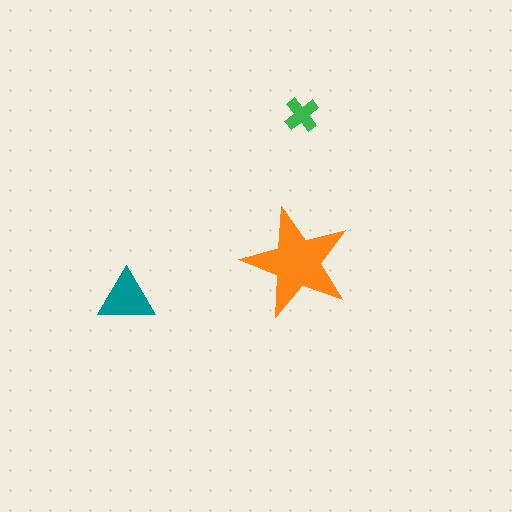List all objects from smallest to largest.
The green cross, the teal triangle, the orange star.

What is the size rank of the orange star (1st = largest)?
1st.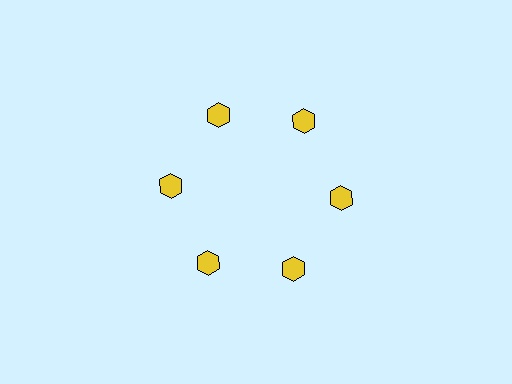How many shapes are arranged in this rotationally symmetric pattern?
There are 6 shapes, arranged in 6 groups of 1.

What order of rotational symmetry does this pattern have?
This pattern has 6-fold rotational symmetry.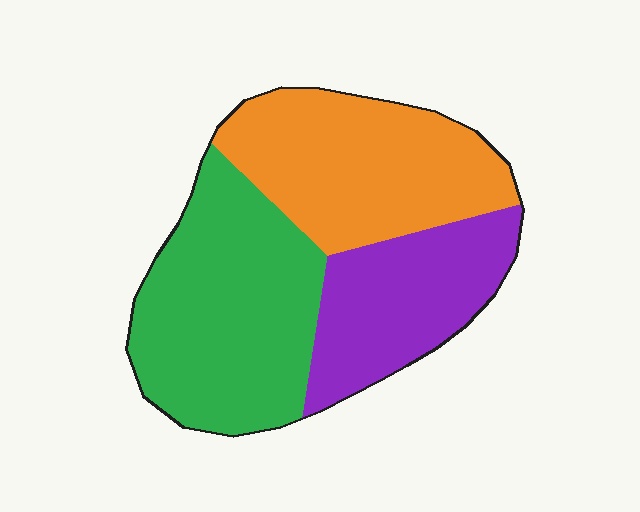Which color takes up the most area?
Green, at roughly 40%.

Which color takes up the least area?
Purple, at roughly 25%.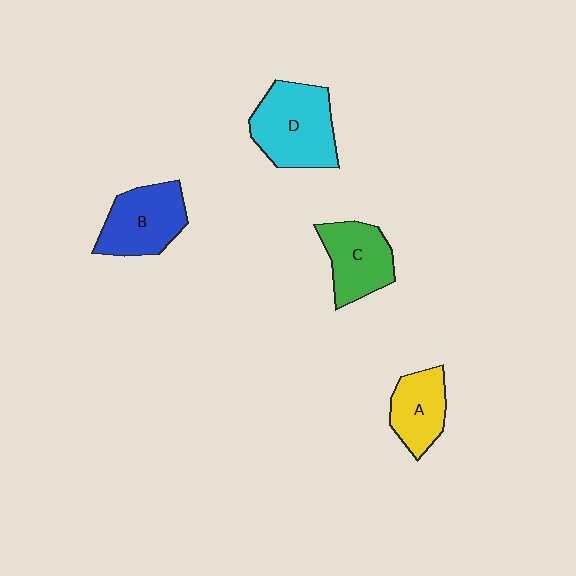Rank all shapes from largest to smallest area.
From largest to smallest: D (cyan), B (blue), C (green), A (yellow).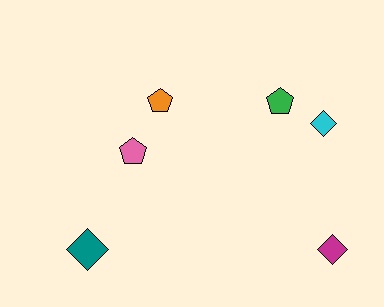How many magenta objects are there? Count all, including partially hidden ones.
There is 1 magenta object.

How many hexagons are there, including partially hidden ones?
There are no hexagons.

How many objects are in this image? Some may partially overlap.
There are 6 objects.